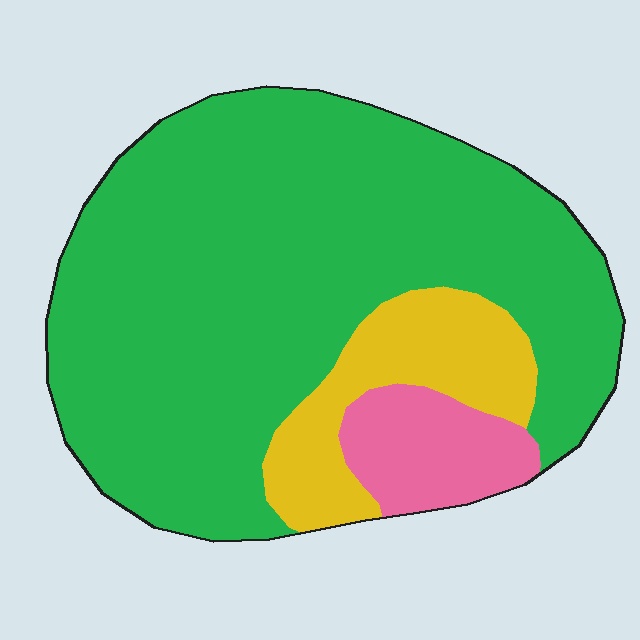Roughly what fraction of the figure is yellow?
Yellow takes up less than a quarter of the figure.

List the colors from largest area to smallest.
From largest to smallest: green, yellow, pink.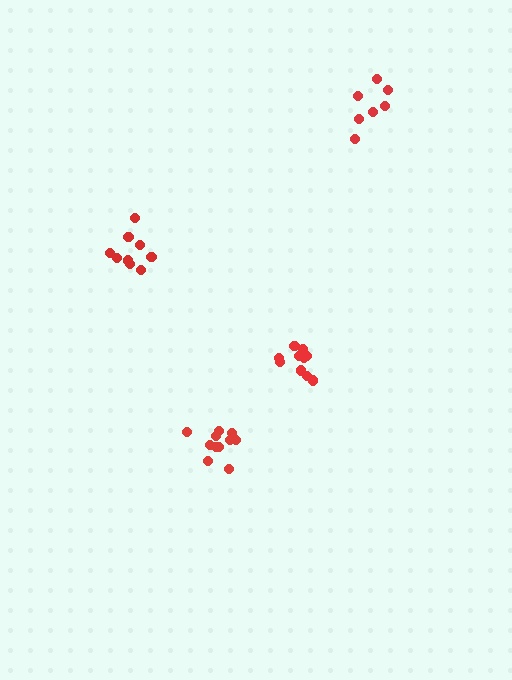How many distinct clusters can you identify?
There are 4 distinct clusters.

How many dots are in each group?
Group 1: 7 dots, Group 2: 11 dots, Group 3: 9 dots, Group 4: 10 dots (37 total).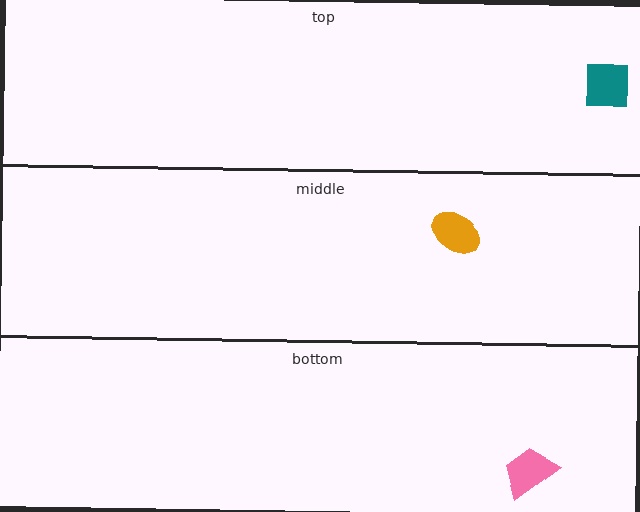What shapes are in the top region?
The teal square.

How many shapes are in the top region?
1.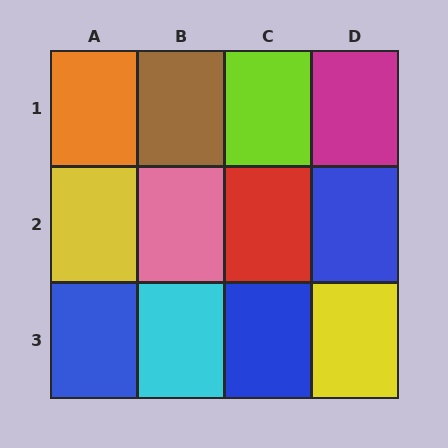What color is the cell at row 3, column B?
Cyan.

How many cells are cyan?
1 cell is cyan.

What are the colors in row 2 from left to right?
Yellow, pink, red, blue.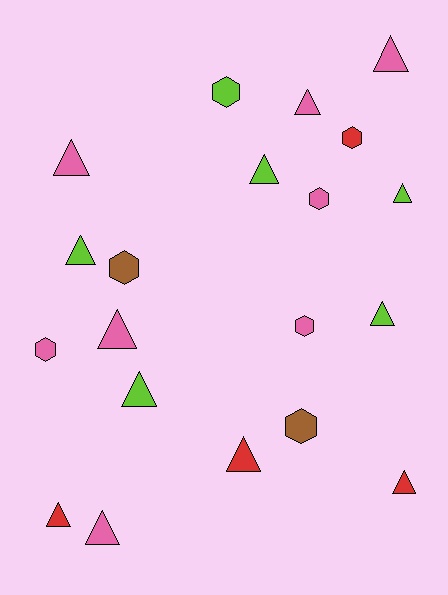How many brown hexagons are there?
There are 2 brown hexagons.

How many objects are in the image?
There are 20 objects.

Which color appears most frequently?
Pink, with 8 objects.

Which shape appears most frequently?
Triangle, with 13 objects.